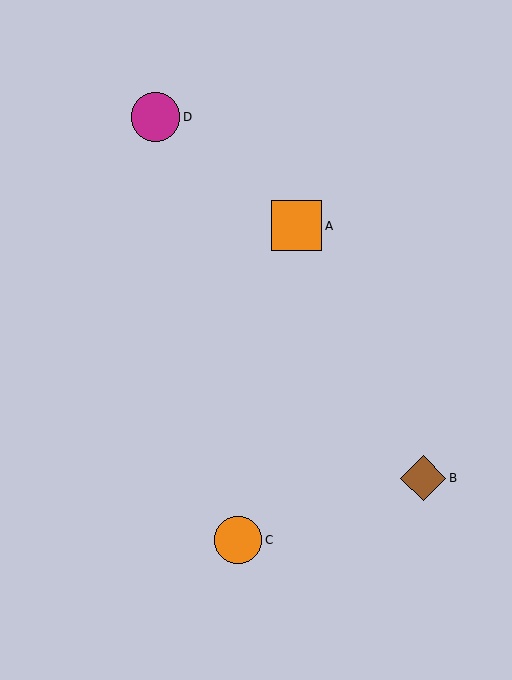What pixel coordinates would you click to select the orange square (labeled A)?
Click at (297, 226) to select the orange square A.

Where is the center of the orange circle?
The center of the orange circle is at (238, 540).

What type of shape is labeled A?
Shape A is an orange square.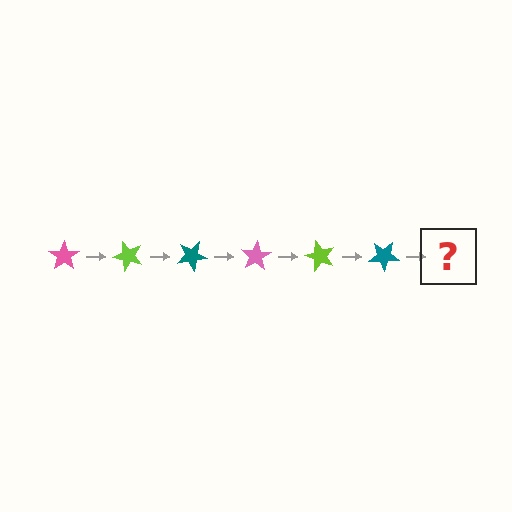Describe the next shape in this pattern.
It should be a pink star, rotated 300 degrees from the start.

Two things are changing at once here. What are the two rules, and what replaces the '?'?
The two rules are that it rotates 50 degrees each step and the color cycles through pink, lime, and teal. The '?' should be a pink star, rotated 300 degrees from the start.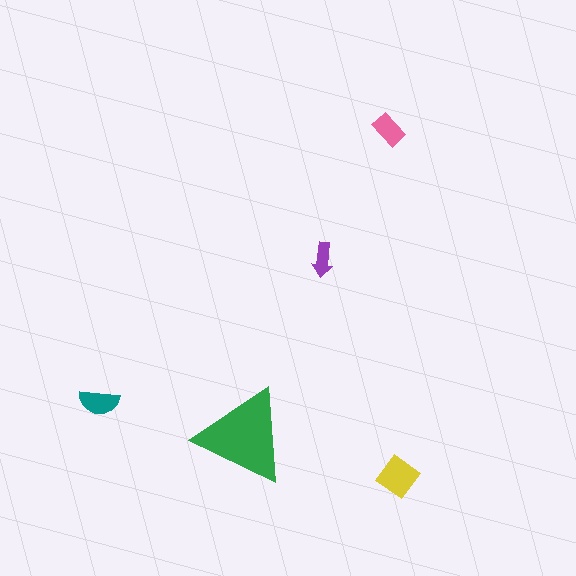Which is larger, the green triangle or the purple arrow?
The green triangle.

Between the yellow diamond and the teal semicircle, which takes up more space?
The yellow diamond.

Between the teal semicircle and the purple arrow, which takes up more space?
The teal semicircle.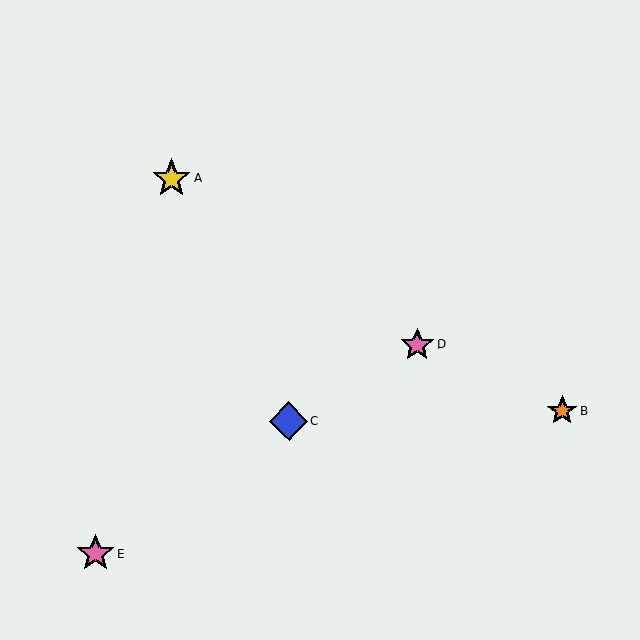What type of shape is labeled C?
Shape C is a blue diamond.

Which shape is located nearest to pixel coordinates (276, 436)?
The blue diamond (labeled C) at (289, 421) is nearest to that location.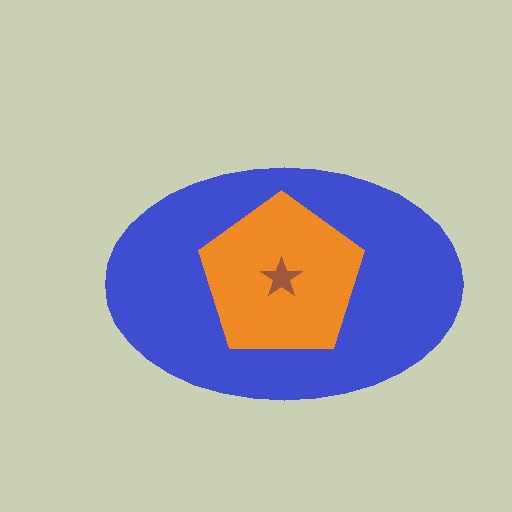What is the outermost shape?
The blue ellipse.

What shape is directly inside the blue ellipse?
The orange pentagon.